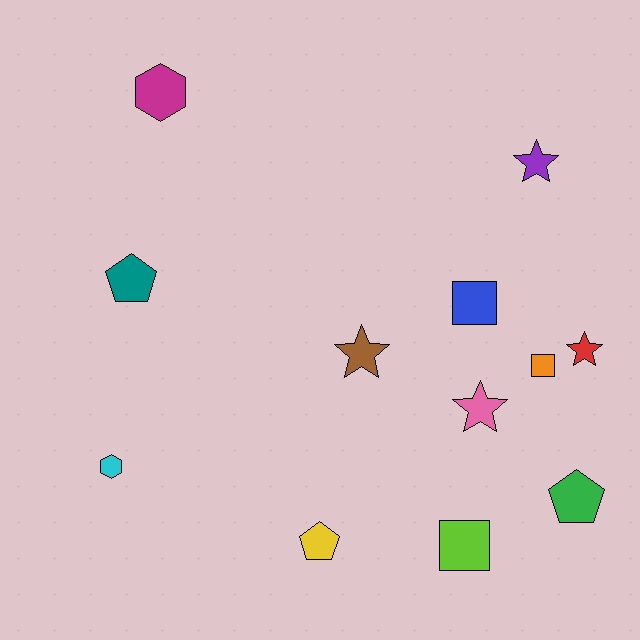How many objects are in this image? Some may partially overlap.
There are 12 objects.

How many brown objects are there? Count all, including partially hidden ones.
There is 1 brown object.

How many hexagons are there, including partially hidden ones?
There are 2 hexagons.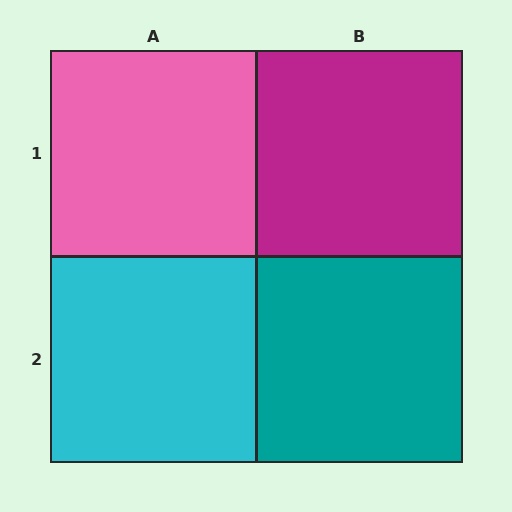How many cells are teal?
1 cell is teal.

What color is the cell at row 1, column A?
Pink.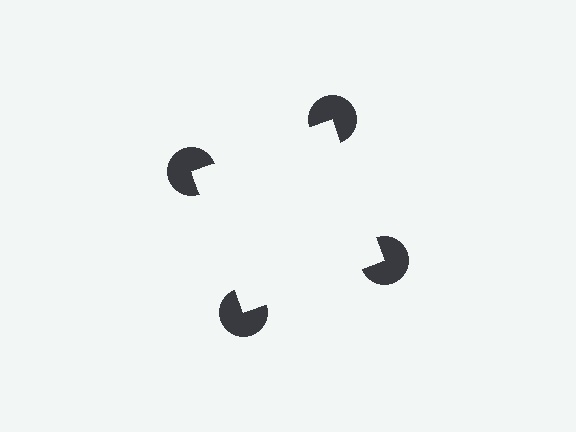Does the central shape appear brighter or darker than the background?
It typically appears slightly brighter than the background, even though no actual brightness change is drawn.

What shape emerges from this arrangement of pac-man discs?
An illusory square — its edges are inferred from the aligned wedge cuts in the pac-man discs, not physically drawn.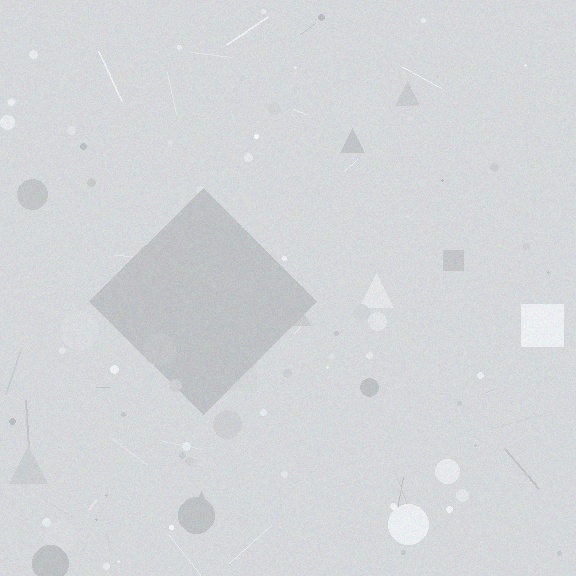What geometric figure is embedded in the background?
A diamond is embedded in the background.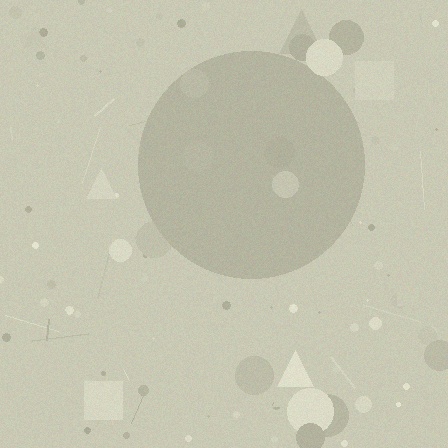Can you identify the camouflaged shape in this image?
The camouflaged shape is a circle.